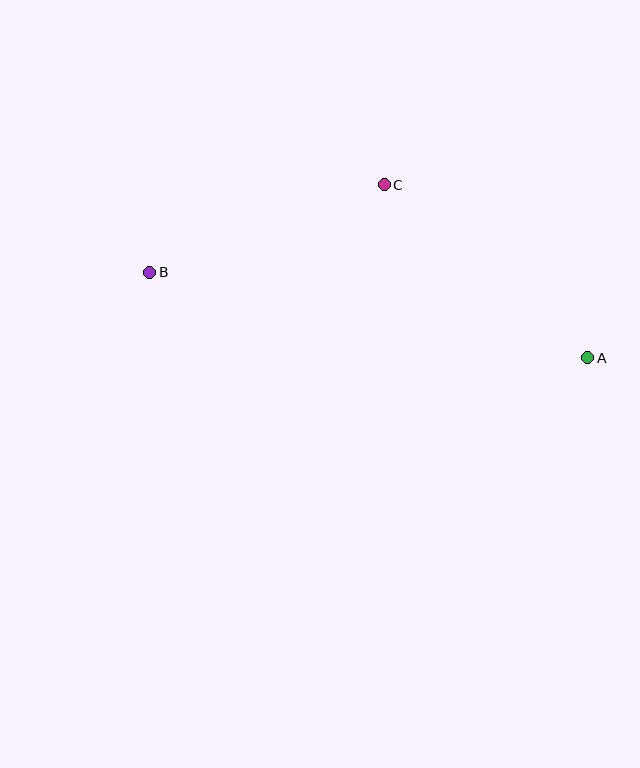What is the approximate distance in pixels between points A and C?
The distance between A and C is approximately 267 pixels.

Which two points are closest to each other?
Points B and C are closest to each other.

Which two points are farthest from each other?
Points A and B are farthest from each other.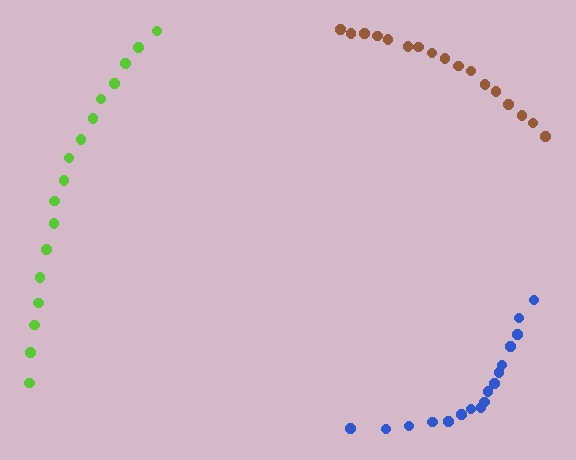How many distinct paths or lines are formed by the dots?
There are 3 distinct paths.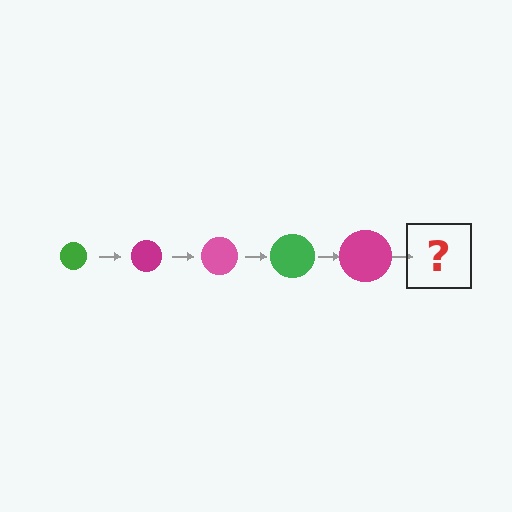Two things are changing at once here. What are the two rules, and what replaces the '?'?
The two rules are that the circle grows larger each step and the color cycles through green, magenta, and pink. The '?' should be a pink circle, larger than the previous one.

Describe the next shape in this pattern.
It should be a pink circle, larger than the previous one.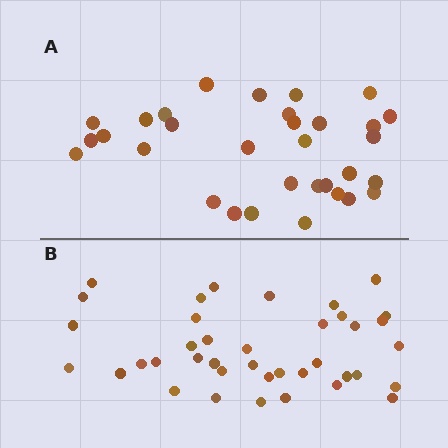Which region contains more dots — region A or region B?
Region B (the bottom region) has more dots.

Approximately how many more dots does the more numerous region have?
Region B has roughly 8 or so more dots than region A.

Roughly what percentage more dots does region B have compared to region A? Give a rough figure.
About 20% more.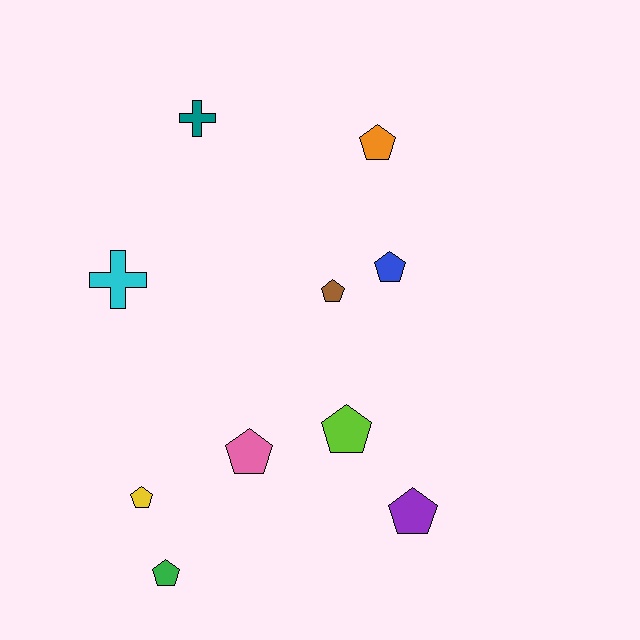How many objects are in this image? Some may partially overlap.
There are 10 objects.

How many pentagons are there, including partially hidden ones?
There are 8 pentagons.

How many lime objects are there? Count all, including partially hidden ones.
There is 1 lime object.